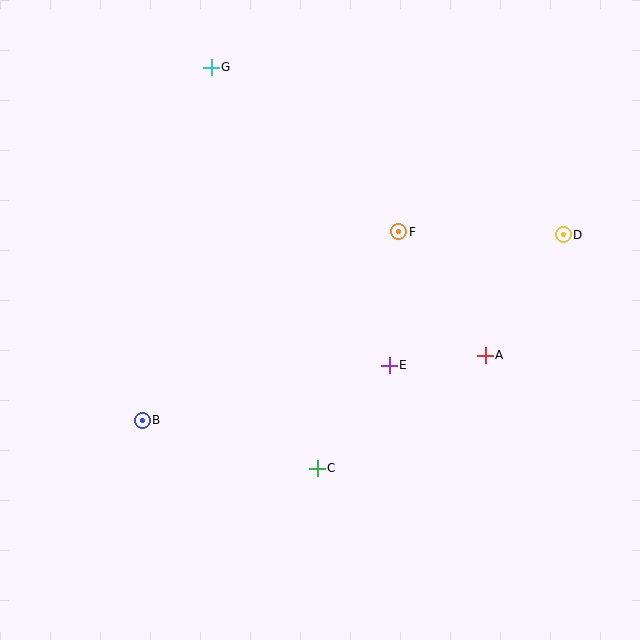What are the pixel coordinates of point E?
Point E is at (389, 365).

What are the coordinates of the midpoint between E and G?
The midpoint between E and G is at (300, 216).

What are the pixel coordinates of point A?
Point A is at (485, 355).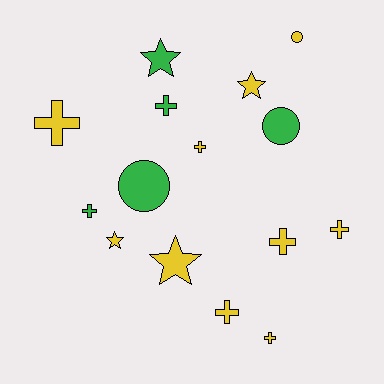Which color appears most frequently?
Yellow, with 10 objects.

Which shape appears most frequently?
Cross, with 8 objects.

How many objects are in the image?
There are 15 objects.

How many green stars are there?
There is 1 green star.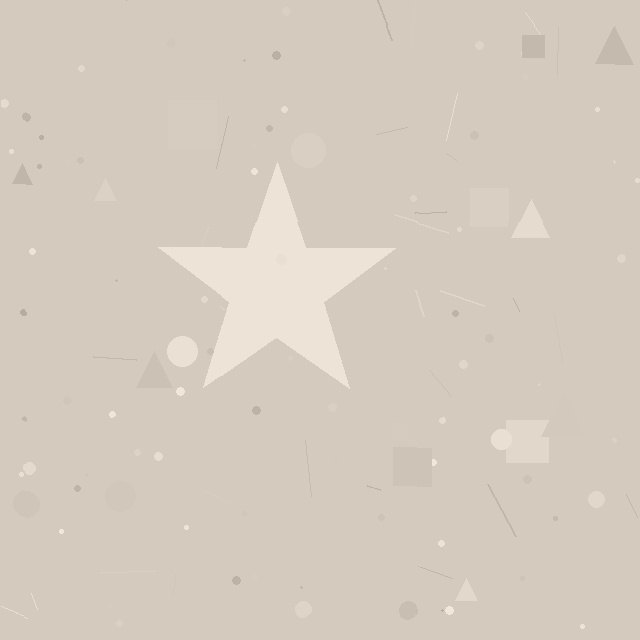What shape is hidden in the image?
A star is hidden in the image.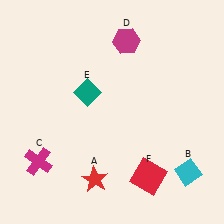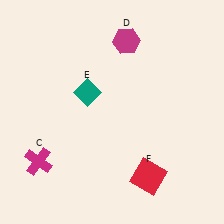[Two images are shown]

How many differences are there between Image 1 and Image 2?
There are 2 differences between the two images.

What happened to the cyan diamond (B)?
The cyan diamond (B) was removed in Image 2. It was in the bottom-right area of Image 1.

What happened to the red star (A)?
The red star (A) was removed in Image 2. It was in the bottom-left area of Image 1.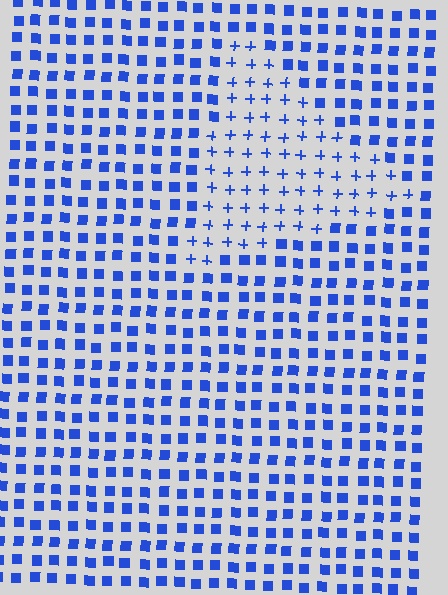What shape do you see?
I see a triangle.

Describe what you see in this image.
The image is filled with small blue elements arranged in a uniform grid. A triangle-shaped region contains plus signs, while the surrounding area contains squares. The boundary is defined purely by the change in element shape.